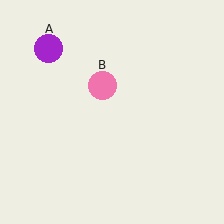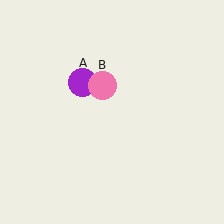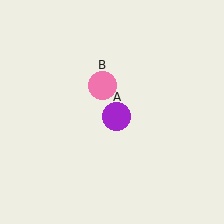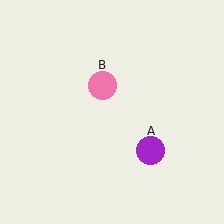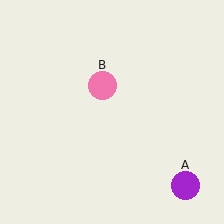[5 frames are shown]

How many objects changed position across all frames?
1 object changed position: purple circle (object A).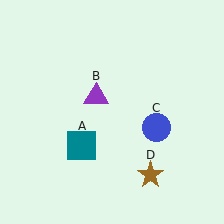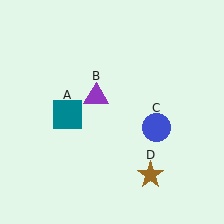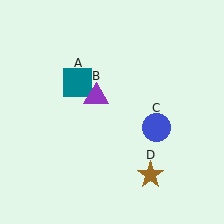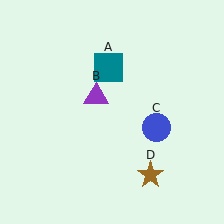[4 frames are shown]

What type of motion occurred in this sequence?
The teal square (object A) rotated clockwise around the center of the scene.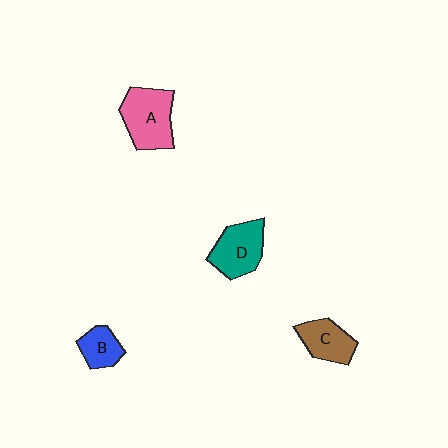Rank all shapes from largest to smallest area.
From largest to smallest: A (pink), D (teal), C (brown), B (blue).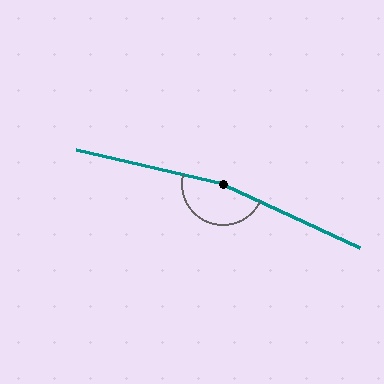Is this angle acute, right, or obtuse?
It is obtuse.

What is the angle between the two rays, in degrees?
Approximately 168 degrees.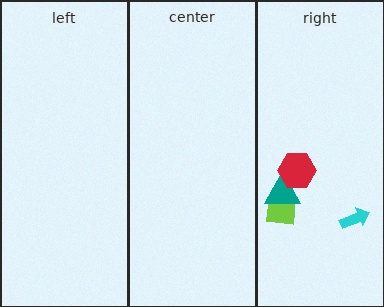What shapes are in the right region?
The lime square, the teal triangle, the cyan arrow, the red hexagon.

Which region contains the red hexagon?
The right region.